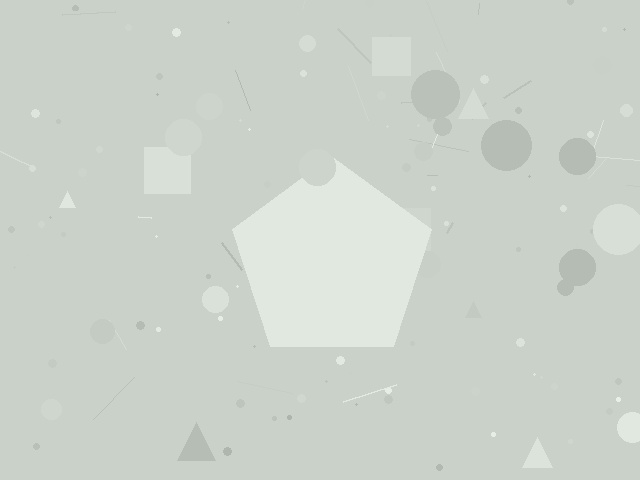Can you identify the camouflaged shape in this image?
The camouflaged shape is a pentagon.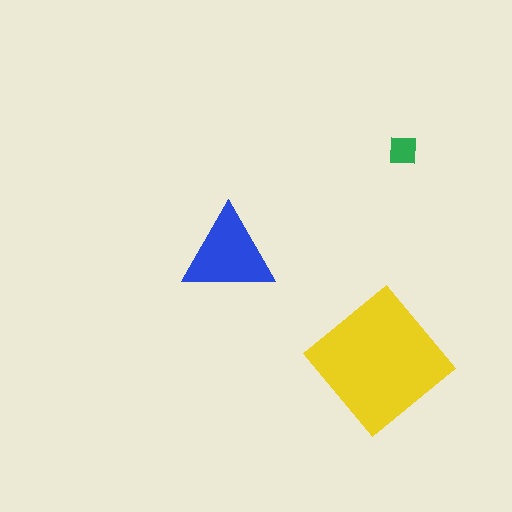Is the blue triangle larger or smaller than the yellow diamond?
Smaller.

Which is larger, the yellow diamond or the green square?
The yellow diamond.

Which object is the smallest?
The green square.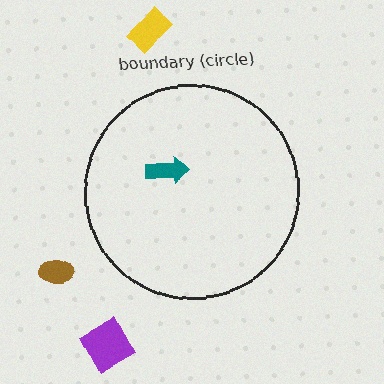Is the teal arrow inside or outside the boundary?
Inside.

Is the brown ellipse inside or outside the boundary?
Outside.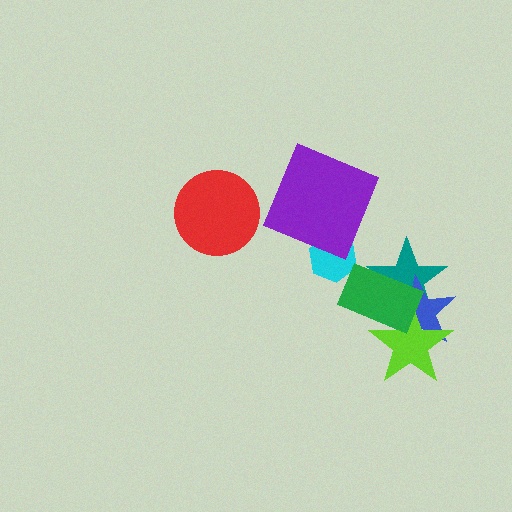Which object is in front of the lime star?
The green rectangle is in front of the lime star.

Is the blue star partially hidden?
Yes, it is partially covered by another shape.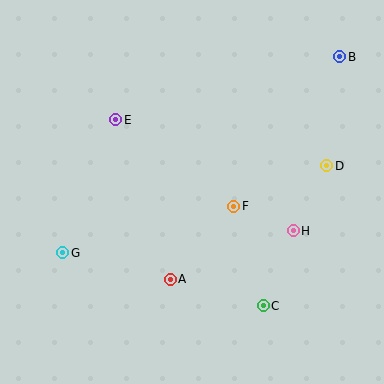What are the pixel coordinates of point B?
Point B is at (340, 57).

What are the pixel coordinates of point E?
Point E is at (116, 120).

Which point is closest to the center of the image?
Point F at (234, 206) is closest to the center.